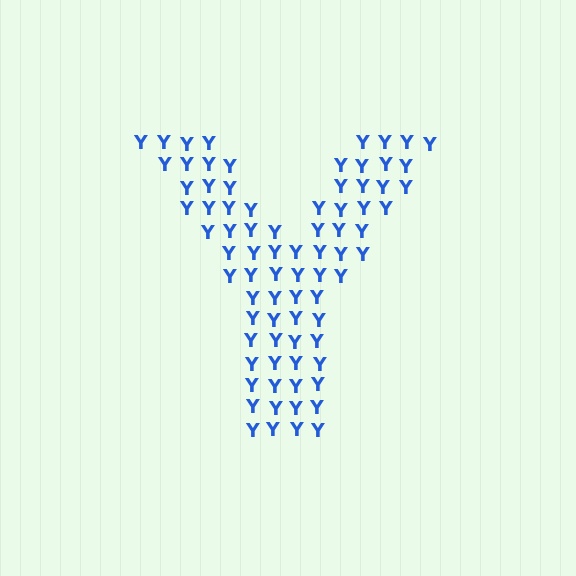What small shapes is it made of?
It is made of small letter Y's.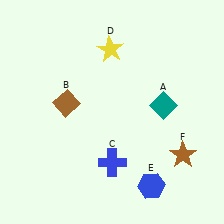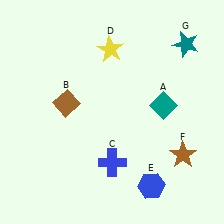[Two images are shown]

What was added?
A teal star (G) was added in Image 2.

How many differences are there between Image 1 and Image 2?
There is 1 difference between the two images.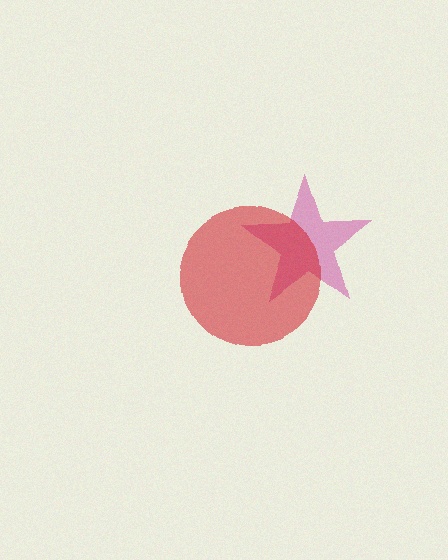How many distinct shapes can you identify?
There are 2 distinct shapes: a magenta star, a red circle.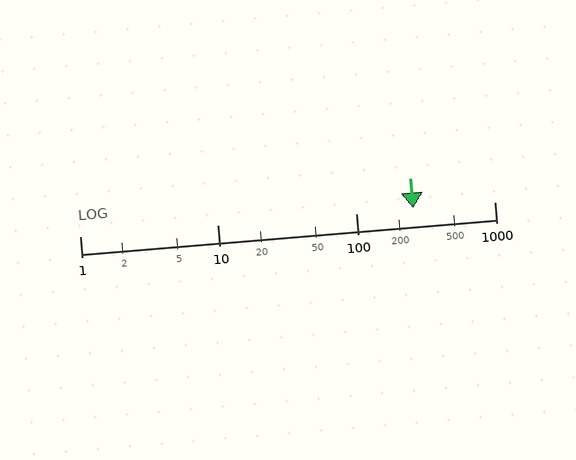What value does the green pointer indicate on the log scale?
The pointer indicates approximately 260.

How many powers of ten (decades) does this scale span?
The scale spans 3 decades, from 1 to 1000.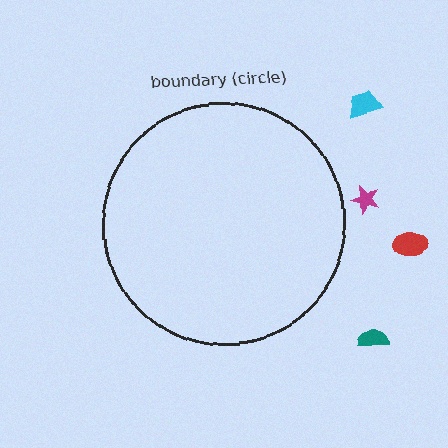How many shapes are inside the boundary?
0 inside, 4 outside.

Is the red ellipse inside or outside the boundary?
Outside.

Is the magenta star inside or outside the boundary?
Outside.